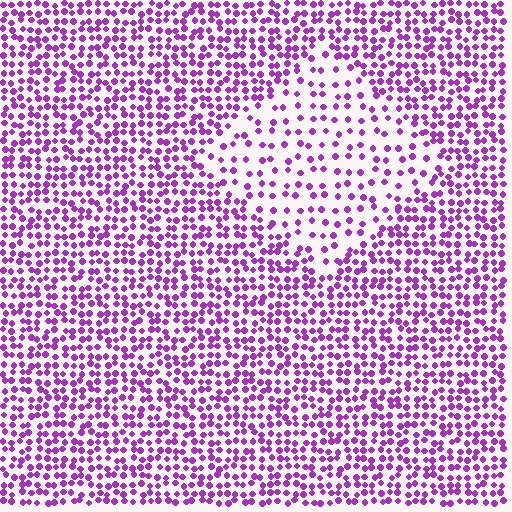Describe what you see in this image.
The image contains small purple elements arranged at two different densities. A diamond-shaped region is visible where the elements are less densely packed than the surrounding area.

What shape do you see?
I see a diamond.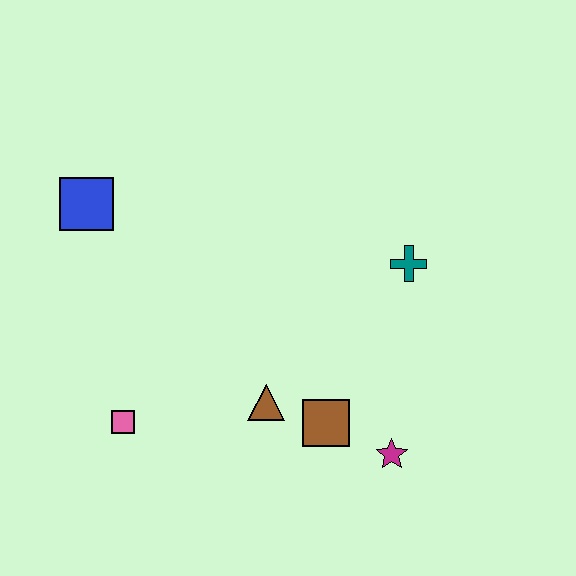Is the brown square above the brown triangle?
No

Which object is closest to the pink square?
The brown triangle is closest to the pink square.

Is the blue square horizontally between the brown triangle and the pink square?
No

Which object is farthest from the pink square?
The teal cross is farthest from the pink square.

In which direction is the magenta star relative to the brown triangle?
The magenta star is to the right of the brown triangle.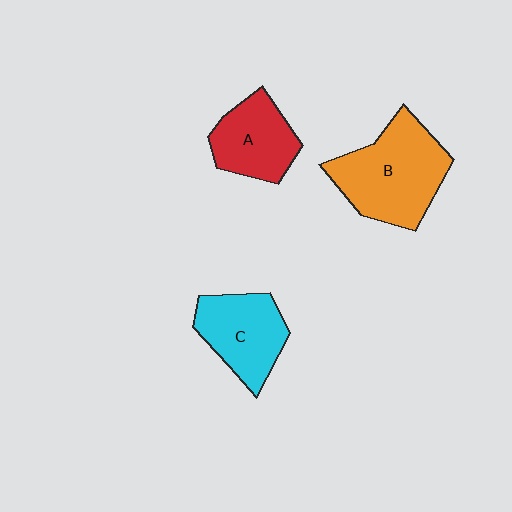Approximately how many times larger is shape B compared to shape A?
Approximately 1.6 times.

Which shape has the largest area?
Shape B (orange).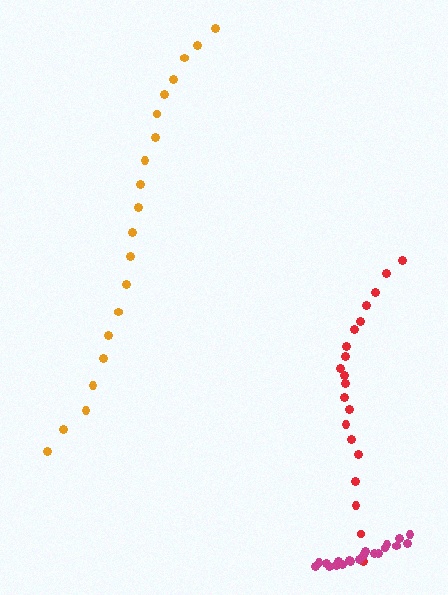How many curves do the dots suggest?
There are 3 distinct paths.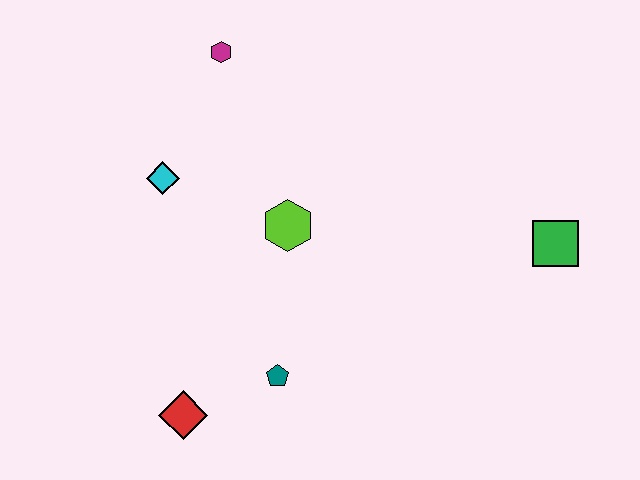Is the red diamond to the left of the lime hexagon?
Yes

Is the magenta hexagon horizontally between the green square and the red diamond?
Yes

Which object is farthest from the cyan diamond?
The green square is farthest from the cyan diamond.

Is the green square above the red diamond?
Yes